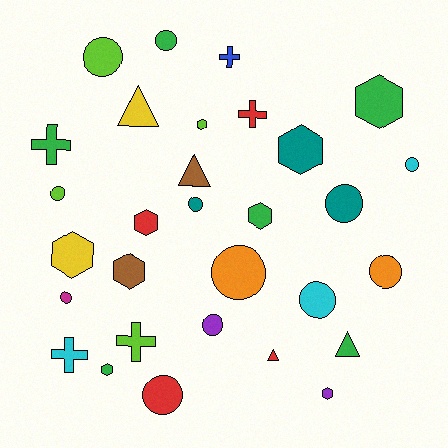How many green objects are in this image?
There are 6 green objects.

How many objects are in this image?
There are 30 objects.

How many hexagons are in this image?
There are 9 hexagons.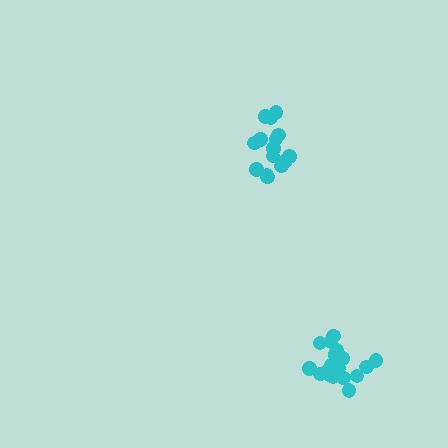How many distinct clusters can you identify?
There are 2 distinct clusters.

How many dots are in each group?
Group 1: 21 dots, Group 2: 15 dots (36 total).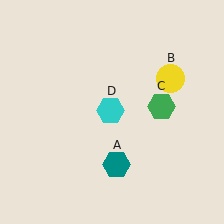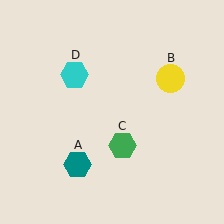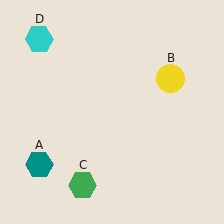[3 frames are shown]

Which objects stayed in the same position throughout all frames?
Yellow circle (object B) remained stationary.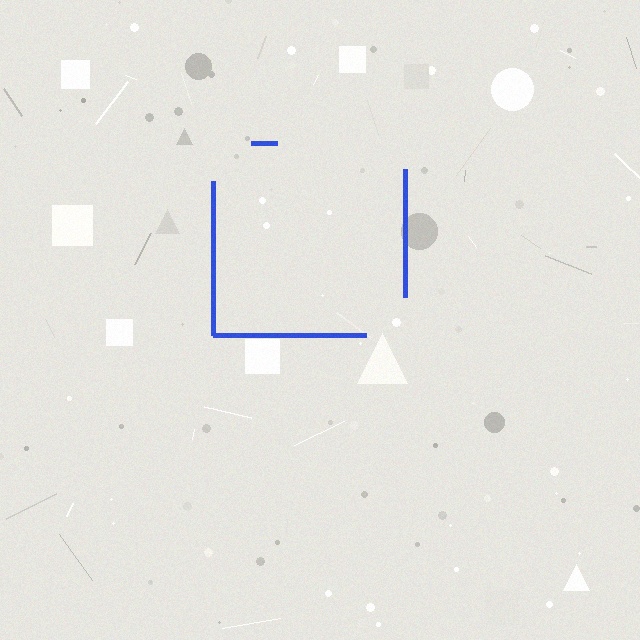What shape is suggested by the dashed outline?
The dashed outline suggests a square.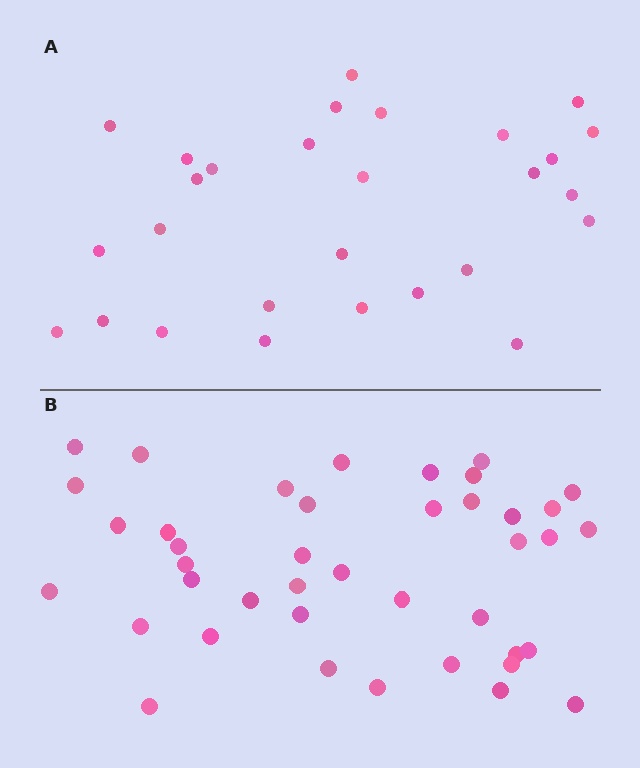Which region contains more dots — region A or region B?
Region B (the bottom region) has more dots.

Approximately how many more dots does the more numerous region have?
Region B has approximately 15 more dots than region A.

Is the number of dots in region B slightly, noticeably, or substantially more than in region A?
Region B has substantially more. The ratio is roughly 1.5 to 1.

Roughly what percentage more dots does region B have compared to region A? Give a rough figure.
About 45% more.